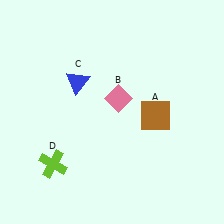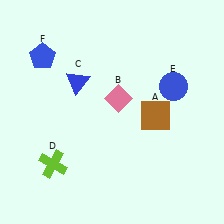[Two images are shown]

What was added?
A blue circle (E), a blue pentagon (F) were added in Image 2.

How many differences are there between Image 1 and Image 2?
There are 2 differences between the two images.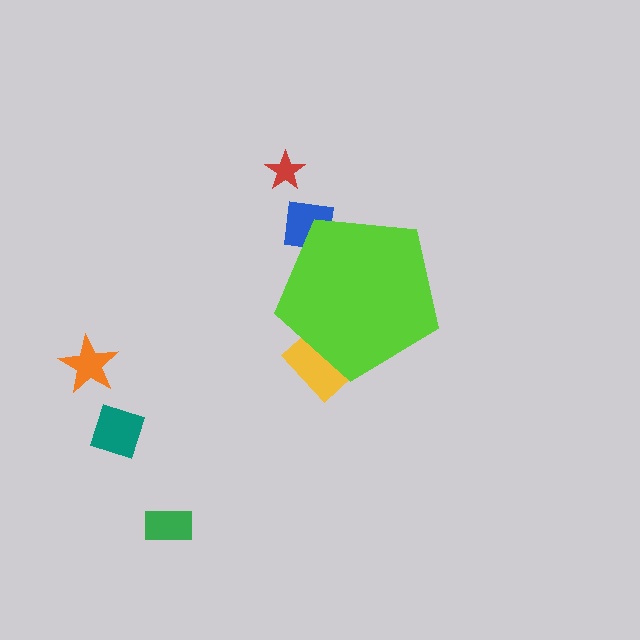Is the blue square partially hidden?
Yes, the blue square is partially hidden behind the lime pentagon.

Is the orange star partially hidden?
No, the orange star is fully visible.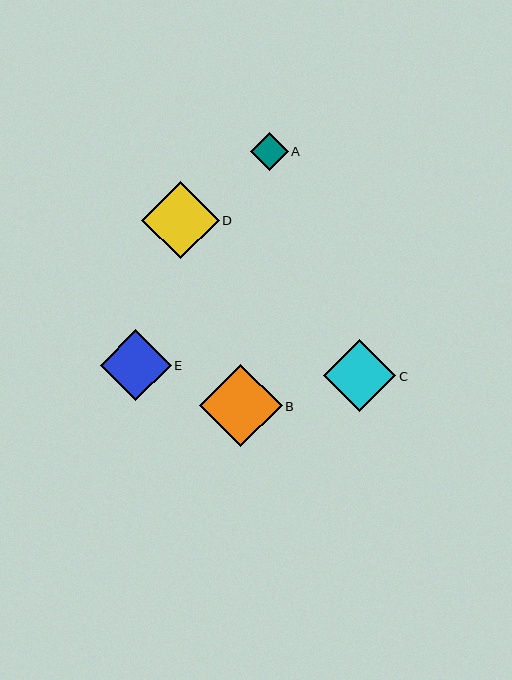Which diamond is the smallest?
Diamond A is the smallest with a size of approximately 38 pixels.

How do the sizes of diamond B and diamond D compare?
Diamond B and diamond D are approximately the same size.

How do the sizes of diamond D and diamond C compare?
Diamond D and diamond C are approximately the same size.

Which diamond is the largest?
Diamond B is the largest with a size of approximately 83 pixels.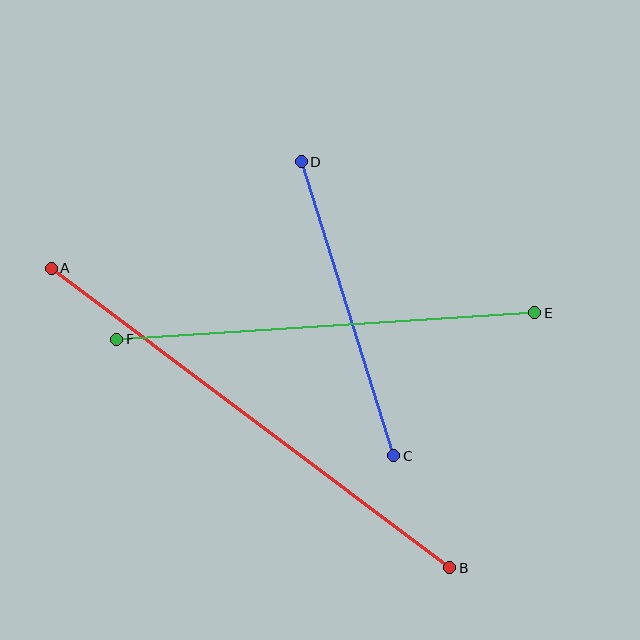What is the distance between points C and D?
The distance is approximately 308 pixels.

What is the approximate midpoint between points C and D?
The midpoint is at approximately (347, 309) pixels.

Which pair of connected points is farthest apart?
Points A and B are farthest apart.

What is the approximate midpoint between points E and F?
The midpoint is at approximately (326, 326) pixels.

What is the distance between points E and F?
The distance is approximately 419 pixels.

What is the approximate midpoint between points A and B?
The midpoint is at approximately (251, 418) pixels.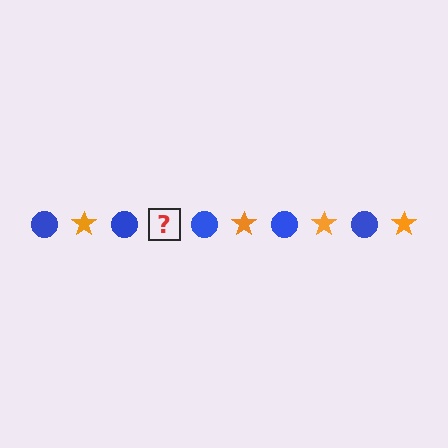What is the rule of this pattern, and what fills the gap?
The rule is that the pattern alternates between blue circle and orange star. The gap should be filled with an orange star.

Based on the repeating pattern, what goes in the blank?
The blank should be an orange star.